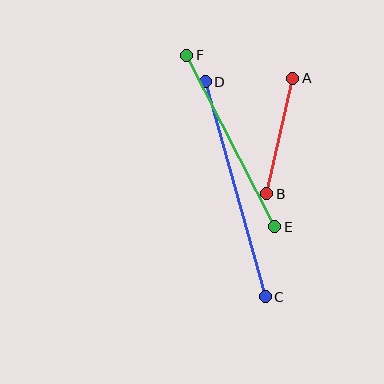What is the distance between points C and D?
The distance is approximately 223 pixels.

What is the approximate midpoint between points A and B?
The midpoint is at approximately (280, 136) pixels.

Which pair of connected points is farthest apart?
Points C and D are farthest apart.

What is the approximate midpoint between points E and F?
The midpoint is at approximately (231, 141) pixels.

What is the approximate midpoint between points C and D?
The midpoint is at approximately (235, 189) pixels.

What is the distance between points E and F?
The distance is approximately 193 pixels.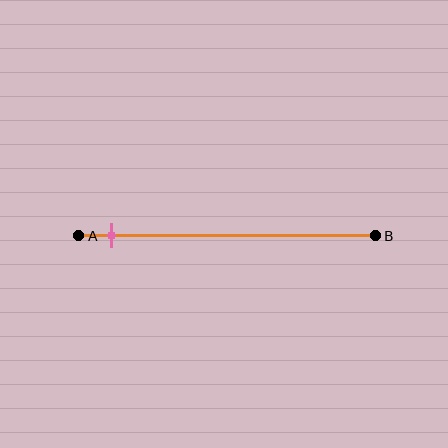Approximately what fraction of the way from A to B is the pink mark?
The pink mark is approximately 10% of the way from A to B.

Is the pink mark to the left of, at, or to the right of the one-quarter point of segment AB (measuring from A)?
The pink mark is to the left of the one-quarter point of segment AB.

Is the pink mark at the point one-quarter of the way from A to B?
No, the mark is at about 10% from A, not at the 25% one-quarter point.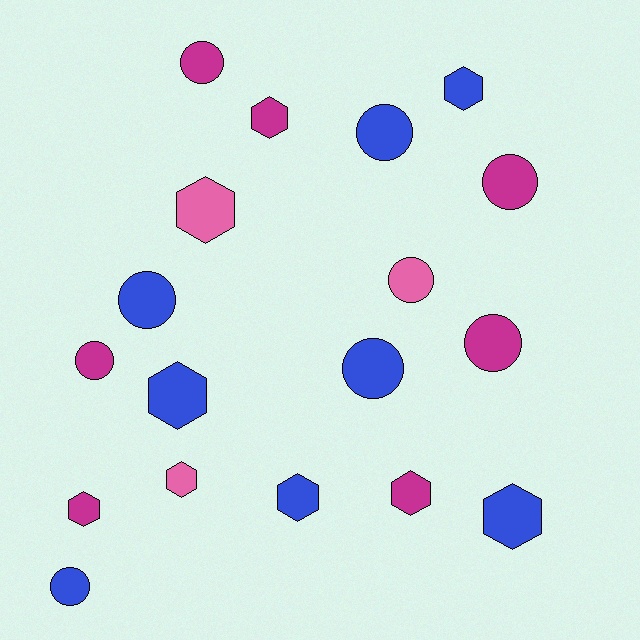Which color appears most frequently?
Blue, with 8 objects.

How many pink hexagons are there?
There are 2 pink hexagons.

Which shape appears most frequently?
Hexagon, with 9 objects.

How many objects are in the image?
There are 18 objects.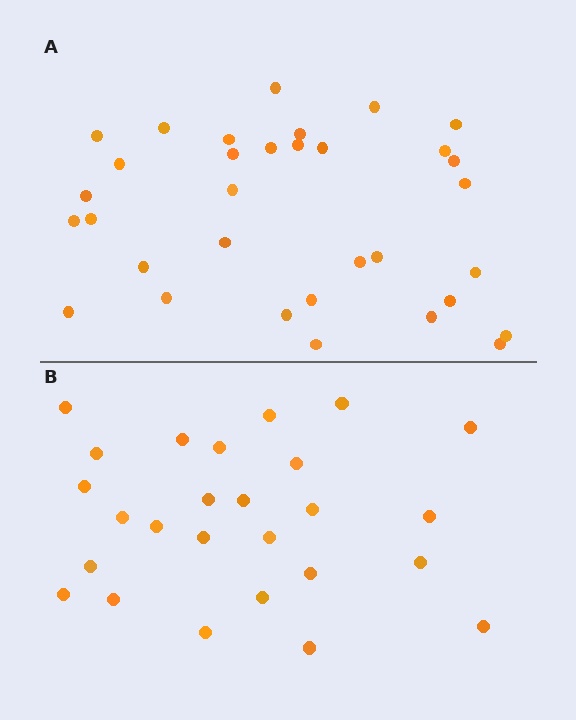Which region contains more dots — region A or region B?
Region A (the top region) has more dots.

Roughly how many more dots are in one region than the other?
Region A has roughly 8 or so more dots than region B.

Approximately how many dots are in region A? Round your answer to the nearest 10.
About 30 dots. (The exact count is 33, which rounds to 30.)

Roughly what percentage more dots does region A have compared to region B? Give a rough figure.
About 25% more.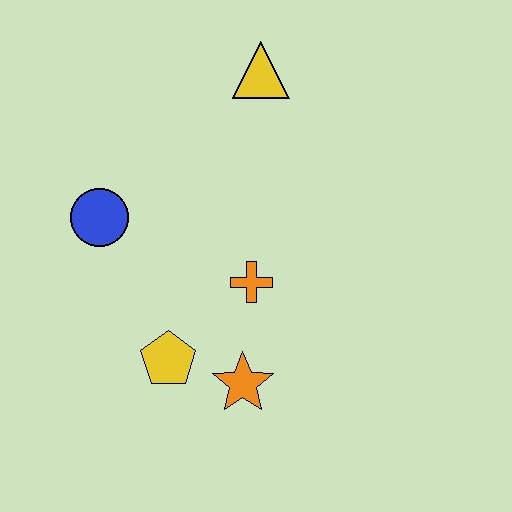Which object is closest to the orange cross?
The orange star is closest to the orange cross.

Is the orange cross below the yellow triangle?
Yes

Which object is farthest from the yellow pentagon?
The yellow triangle is farthest from the yellow pentagon.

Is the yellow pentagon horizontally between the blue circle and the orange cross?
Yes